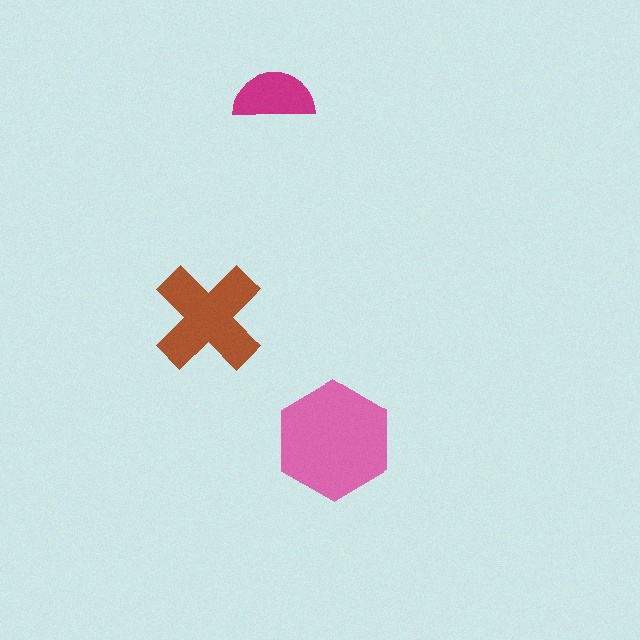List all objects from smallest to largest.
The magenta semicircle, the brown cross, the pink hexagon.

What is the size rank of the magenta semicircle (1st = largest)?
3rd.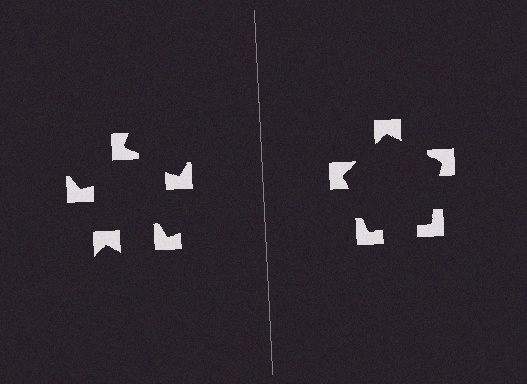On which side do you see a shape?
An illusory pentagon appears on the right side. On the left side the wedge cuts are rotated, so no coherent shape forms.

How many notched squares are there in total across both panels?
10 — 5 on each side.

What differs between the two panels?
The notched squares are positioned identically on both sides; only the wedge orientations differ. On the right they align to a pentagon; on the left they are misaligned.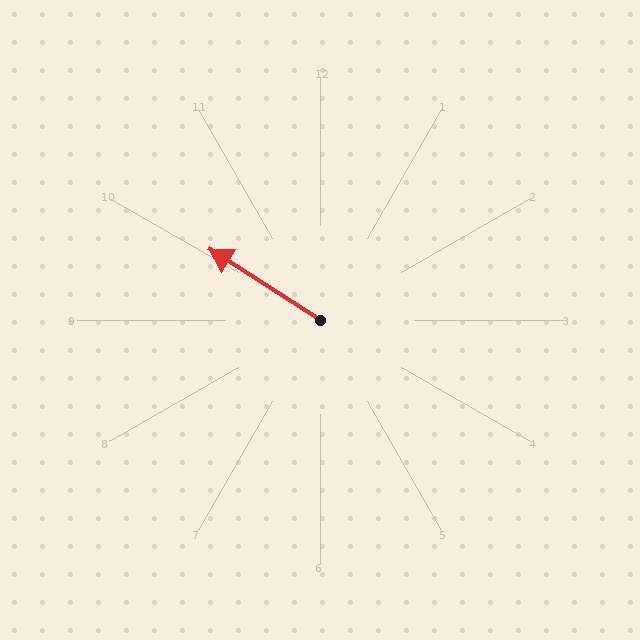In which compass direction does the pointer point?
Northwest.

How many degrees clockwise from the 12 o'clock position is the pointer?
Approximately 303 degrees.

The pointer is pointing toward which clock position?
Roughly 10 o'clock.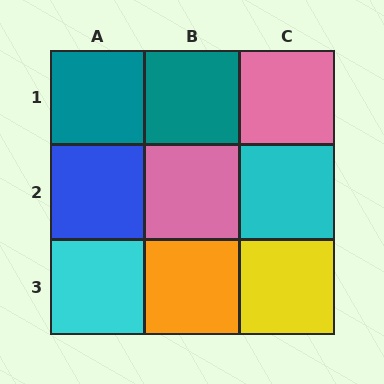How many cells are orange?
1 cell is orange.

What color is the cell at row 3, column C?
Yellow.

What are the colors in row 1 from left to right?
Teal, teal, pink.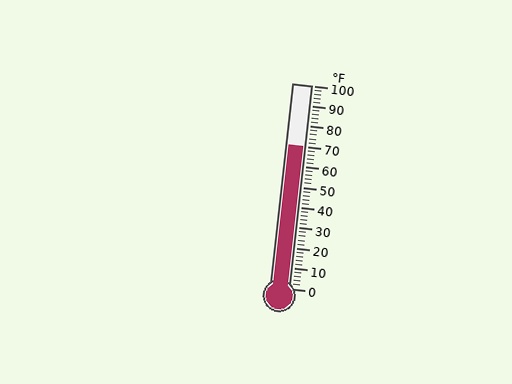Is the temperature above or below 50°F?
The temperature is above 50°F.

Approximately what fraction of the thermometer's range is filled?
The thermometer is filled to approximately 70% of its range.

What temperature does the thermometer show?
The thermometer shows approximately 70°F.